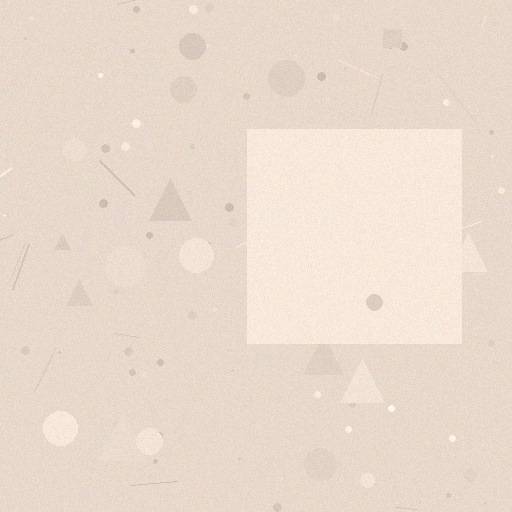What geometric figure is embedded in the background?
A square is embedded in the background.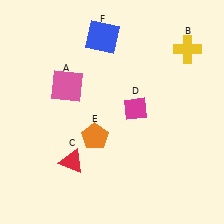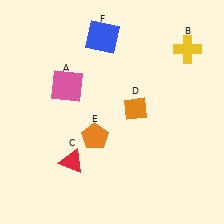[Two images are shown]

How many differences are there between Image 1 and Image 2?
There is 1 difference between the two images.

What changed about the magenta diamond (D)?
In Image 1, D is magenta. In Image 2, it changed to orange.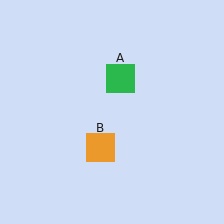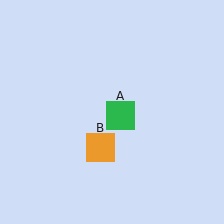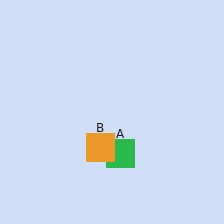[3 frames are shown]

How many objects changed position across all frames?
1 object changed position: green square (object A).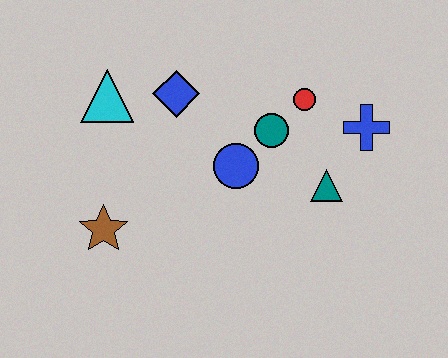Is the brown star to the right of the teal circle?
No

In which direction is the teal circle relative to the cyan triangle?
The teal circle is to the right of the cyan triangle.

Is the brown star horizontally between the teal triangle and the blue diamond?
No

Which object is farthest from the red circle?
The brown star is farthest from the red circle.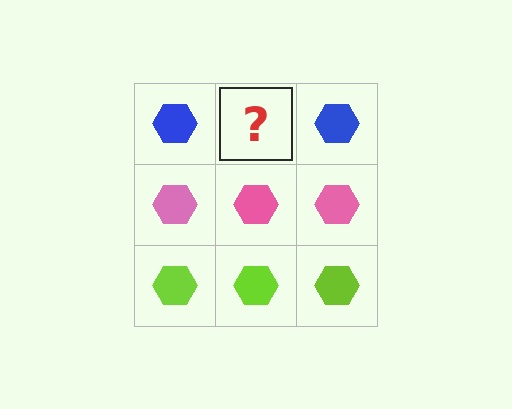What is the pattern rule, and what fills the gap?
The rule is that each row has a consistent color. The gap should be filled with a blue hexagon.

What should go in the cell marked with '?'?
The missing cell should contain a blue hexagon.